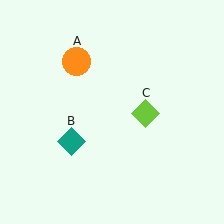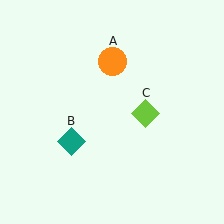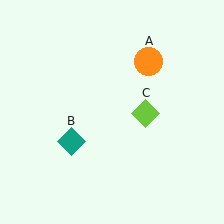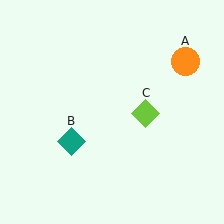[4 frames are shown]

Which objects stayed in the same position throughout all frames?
Teal diamond (object B) and lime diamond (object C) remained stationary.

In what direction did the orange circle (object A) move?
The orange circle (object A) moved right.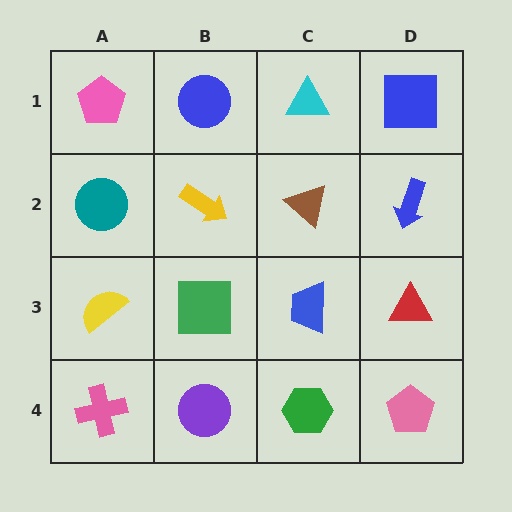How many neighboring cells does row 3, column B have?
4.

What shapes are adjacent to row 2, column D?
A blue square (row 1, column D), a red triangle (row 3, column D), a brown triangle (row 2, column C).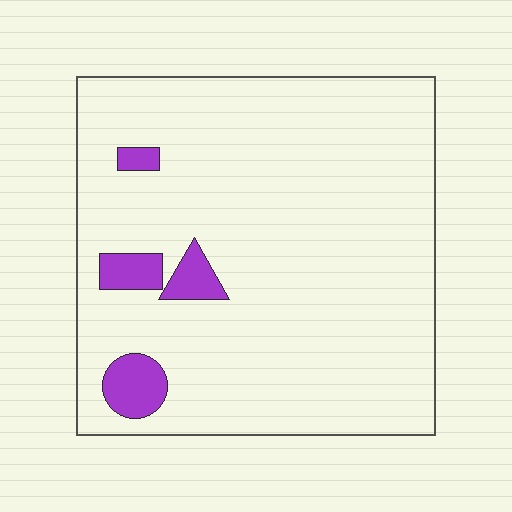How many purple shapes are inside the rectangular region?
4.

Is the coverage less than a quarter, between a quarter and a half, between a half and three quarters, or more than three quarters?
Less than a quarter.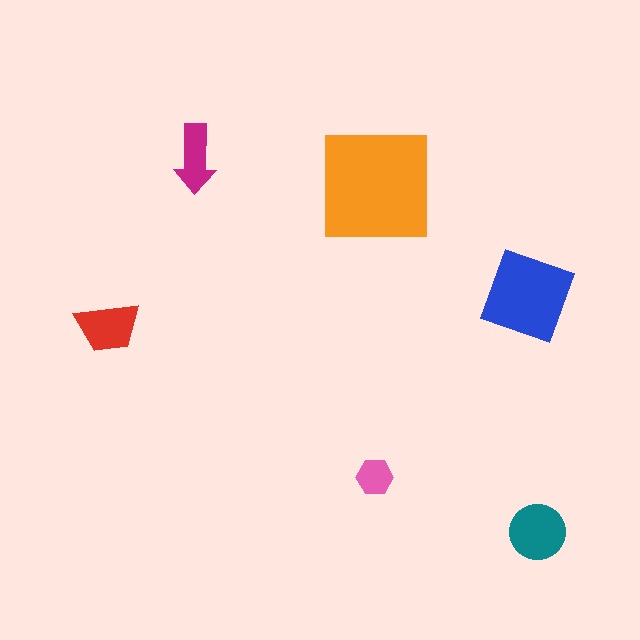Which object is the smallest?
The pink hexagon.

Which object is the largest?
The orange square.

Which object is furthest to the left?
The red trapezoid is leftmost.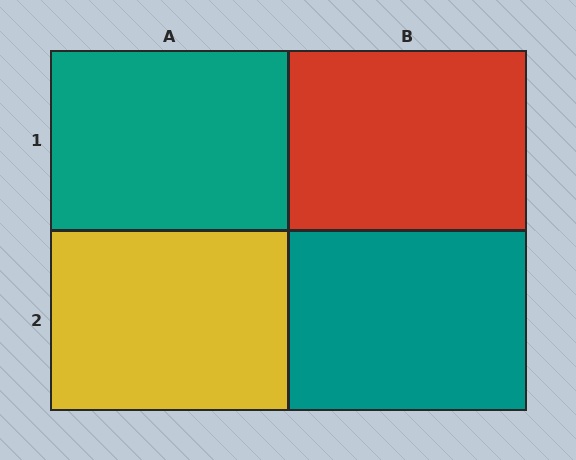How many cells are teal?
2 cells are teal.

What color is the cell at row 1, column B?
Red.